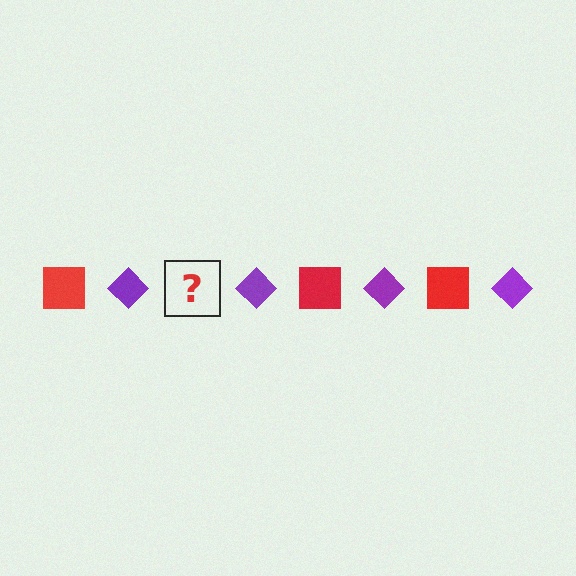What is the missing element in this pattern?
The missing element is a red square.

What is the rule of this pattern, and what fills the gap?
The rule is that the pattern alternates between red square and purple diamond. The gap should be filled with a red square.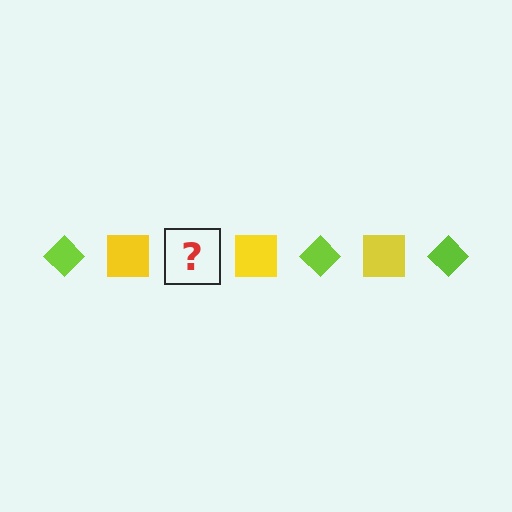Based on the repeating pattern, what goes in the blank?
The blank should be a lime diamond.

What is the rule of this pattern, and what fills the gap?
The rule is that the pattern alternates between lime diamond and yellow square. The gap should be filled with a lime diamond.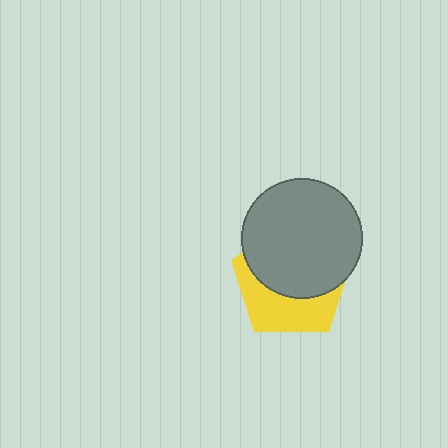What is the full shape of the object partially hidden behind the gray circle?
The partially hidden object is a yellow pentagon.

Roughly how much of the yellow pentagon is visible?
A small part of it is visible (roughly 41%).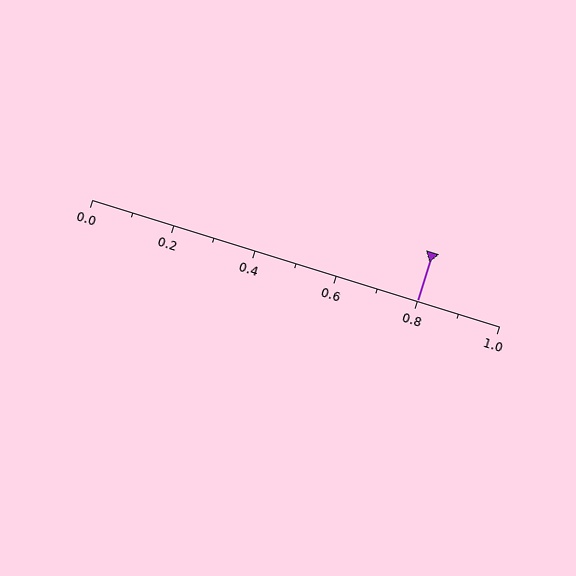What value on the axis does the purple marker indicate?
The marker indicates approximately 0.8.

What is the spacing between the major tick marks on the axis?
The major ticks are spaced 0.2 apart.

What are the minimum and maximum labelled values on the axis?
The axis runs from 0.0 to 1.0.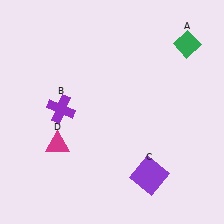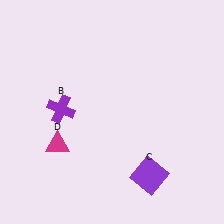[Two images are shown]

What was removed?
The green diamond (A) was removed in Image 2.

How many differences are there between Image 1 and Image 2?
There is 1 difference between the two images.